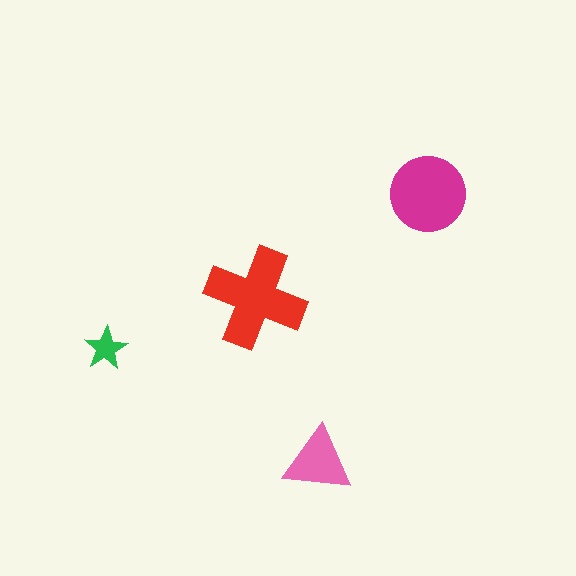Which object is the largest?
The red cross.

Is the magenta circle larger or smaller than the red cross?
Smaller.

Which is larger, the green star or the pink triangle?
The pink triangle.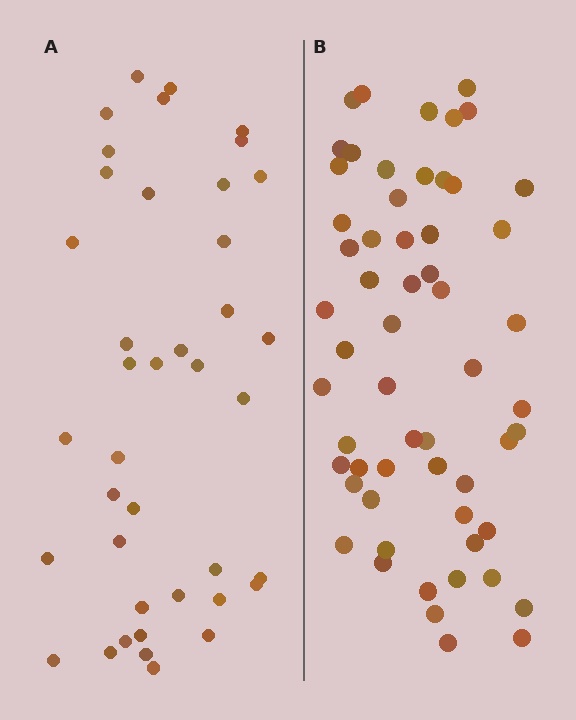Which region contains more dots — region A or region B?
Region B (the right region) has more dots.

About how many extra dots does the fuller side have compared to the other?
Region B has approximately 20 more dots than region A.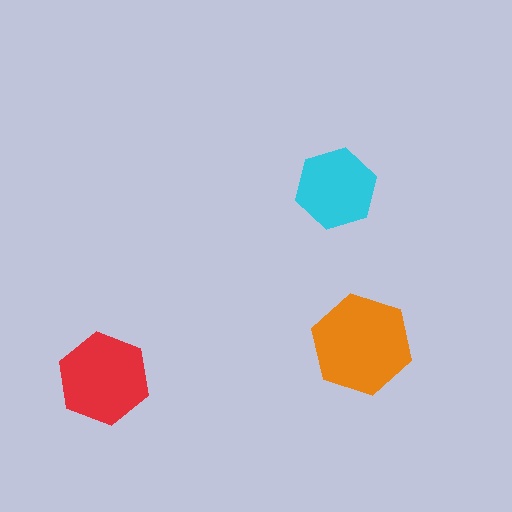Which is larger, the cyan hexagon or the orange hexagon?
The orange one.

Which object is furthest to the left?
The red hexagon is leftmost.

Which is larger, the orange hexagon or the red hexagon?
The orange one.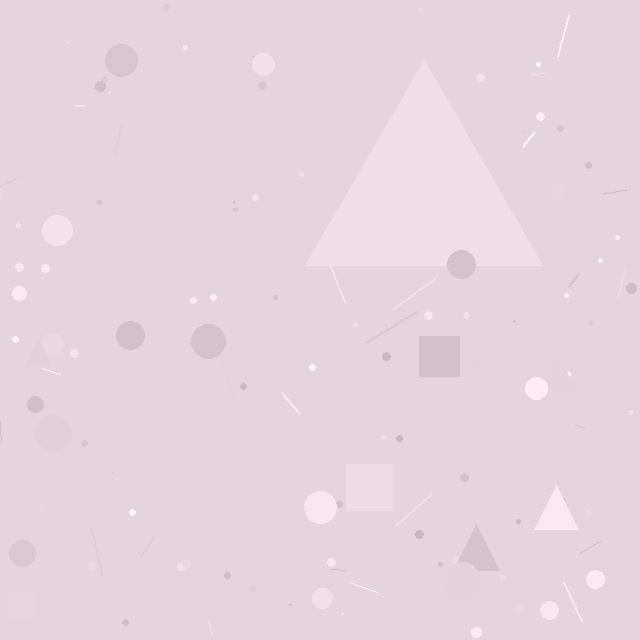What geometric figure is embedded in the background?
A triangle is embedded in the background.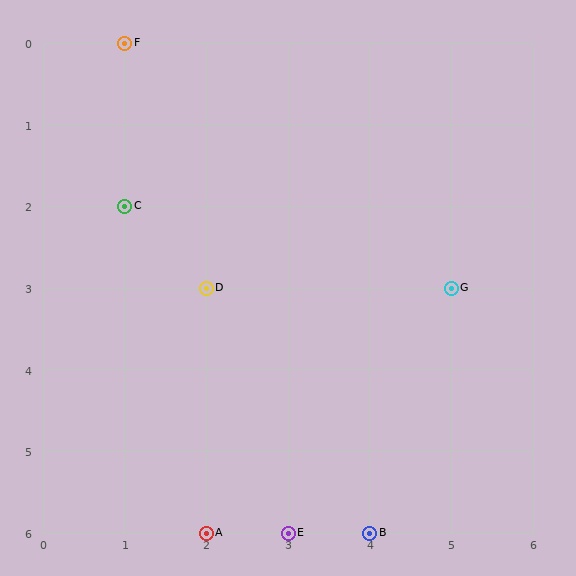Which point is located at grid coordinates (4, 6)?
Point B is at (4, 6).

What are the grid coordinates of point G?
Point G is at grid coordinates (5, 3).